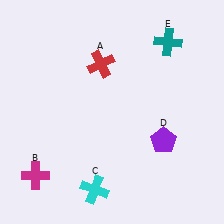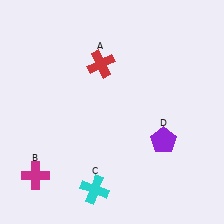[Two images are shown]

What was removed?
The teal cross (E) was removed in Image 2.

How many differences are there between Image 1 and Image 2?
There is 1 difference between the two images.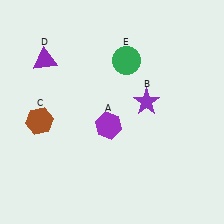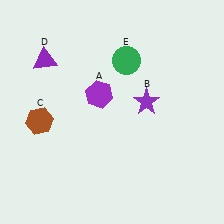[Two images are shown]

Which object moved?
The purple hexagon (A) moved up.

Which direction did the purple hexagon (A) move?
The purple hexagon (A) moved up.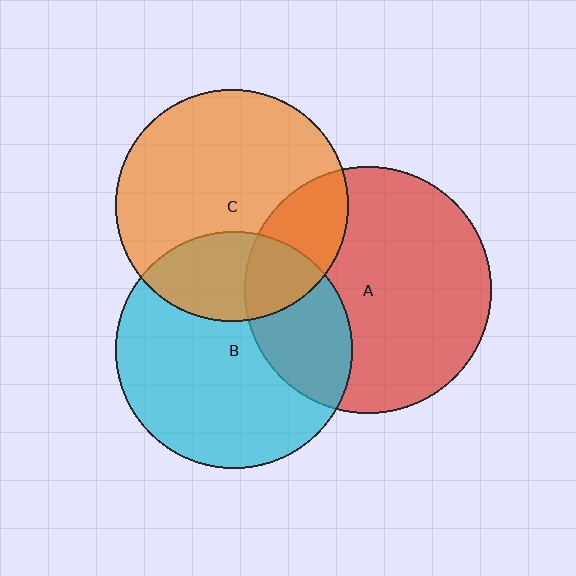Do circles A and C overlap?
Yes.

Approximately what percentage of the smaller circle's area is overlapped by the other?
Approximately 25%.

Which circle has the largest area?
Circle A (red).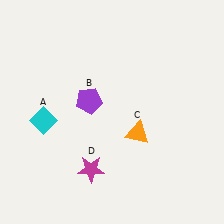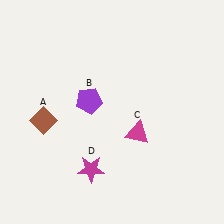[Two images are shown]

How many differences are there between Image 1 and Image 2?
There are 2 differences between the two images.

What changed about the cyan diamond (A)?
In Image 1, A is cyan. In Image 2, it changed to brown.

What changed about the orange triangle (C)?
In Image 1, C is orange. In Image 2, it changed to magenta.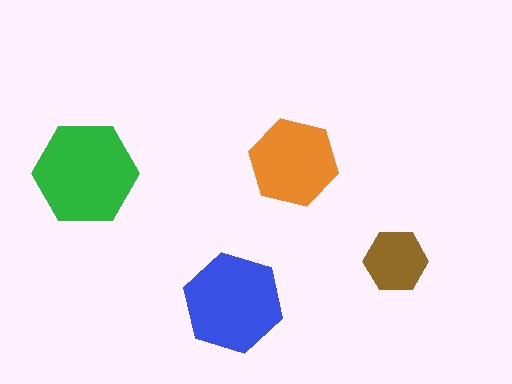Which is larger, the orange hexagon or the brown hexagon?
The orange one.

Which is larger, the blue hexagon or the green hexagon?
The green one.